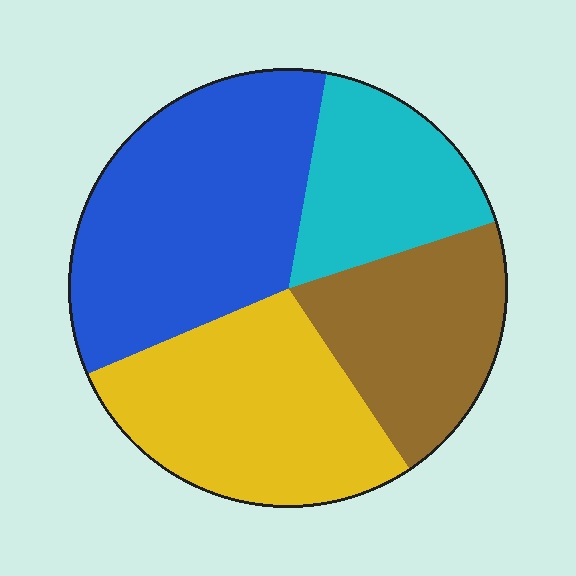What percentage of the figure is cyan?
Cyan covers roughly 15% of the figure.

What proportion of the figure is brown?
Brown covers around 20% of the figure.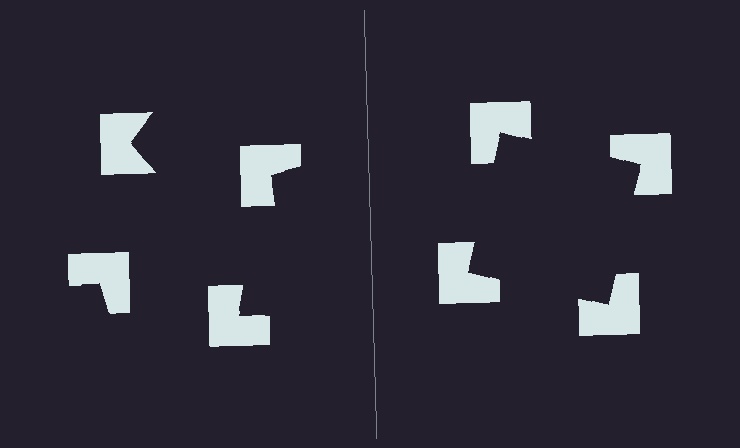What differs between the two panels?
The notched squares are positioned identically on both sides; only the wedge orientations differ. On the right they align to a square; on the left they are misaligned.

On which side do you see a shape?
An illusory square appears on the right side. On the left side the wedge cuts are rotated, so no coherent shape forms.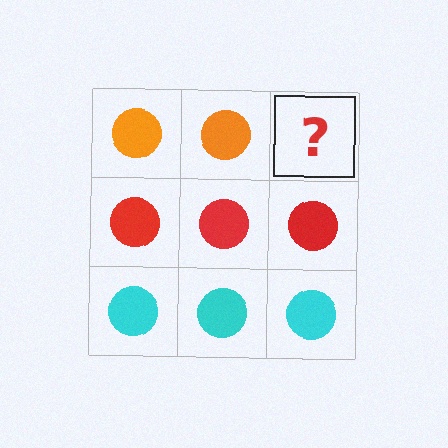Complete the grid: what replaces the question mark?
The question mark should be replaced with an orange circle.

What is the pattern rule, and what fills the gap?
The rule is that each row has a consistent color. The gap should be filled with an orange circle.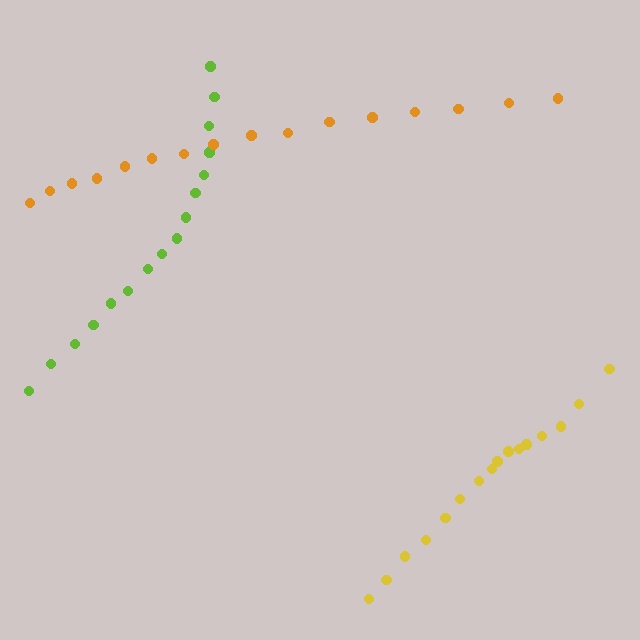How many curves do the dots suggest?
There are 3 distinct paths.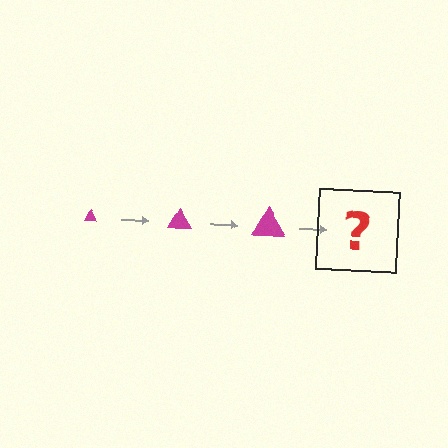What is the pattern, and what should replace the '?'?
The pattern is that the triangle gets progressively larger each step. The '?' should be a magenta triangle, larger than the previous one.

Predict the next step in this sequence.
The next step is a magenta triangle, larger than the previous one.